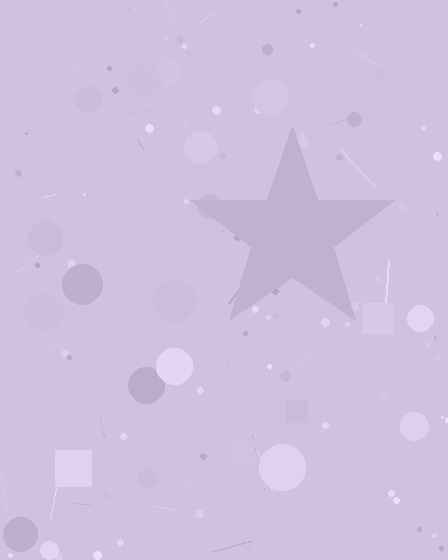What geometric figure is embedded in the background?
A star is embedded in the background.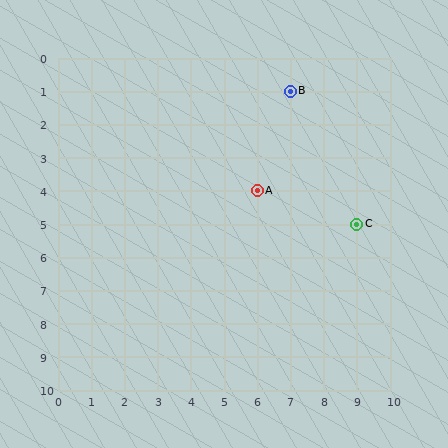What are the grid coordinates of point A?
Point A is at grid coordinates (6, 4).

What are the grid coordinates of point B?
Point B is at grid coordinates (7, 1).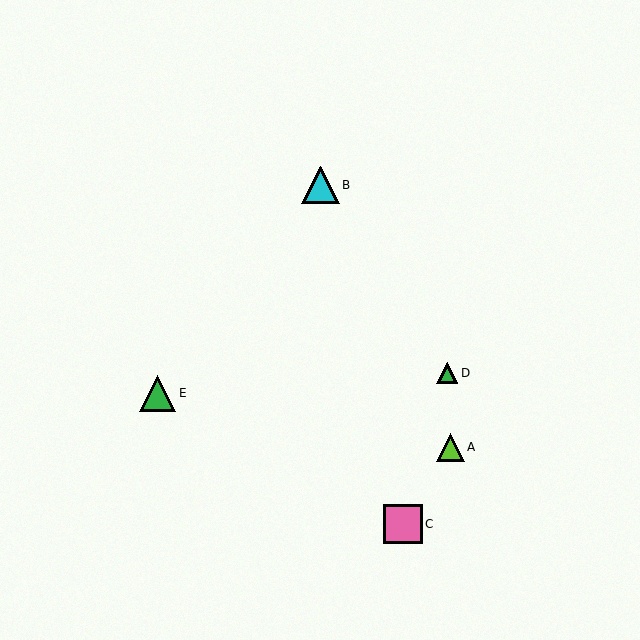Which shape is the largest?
The pink square (labeled C) is the largest.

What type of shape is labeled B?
Shape B is a cyan triangle.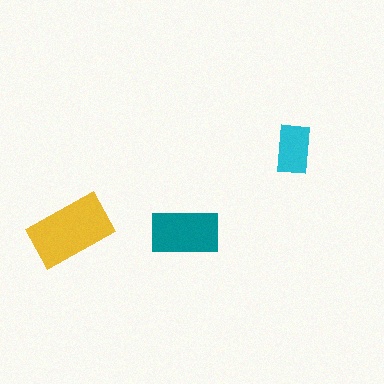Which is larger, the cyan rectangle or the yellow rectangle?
The yellow one.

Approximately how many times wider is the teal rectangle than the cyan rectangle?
About 1.5 times wider.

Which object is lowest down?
The teal rectangle is bottommost.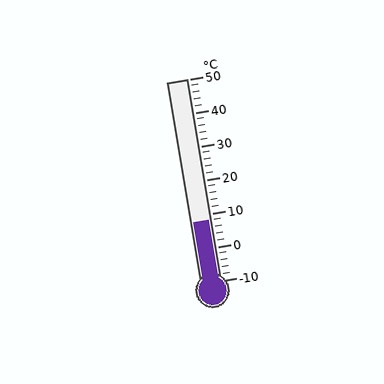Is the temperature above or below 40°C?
The temperature is below 40°C.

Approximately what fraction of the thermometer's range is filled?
The thermometer is filled to approximately 30% of its range.